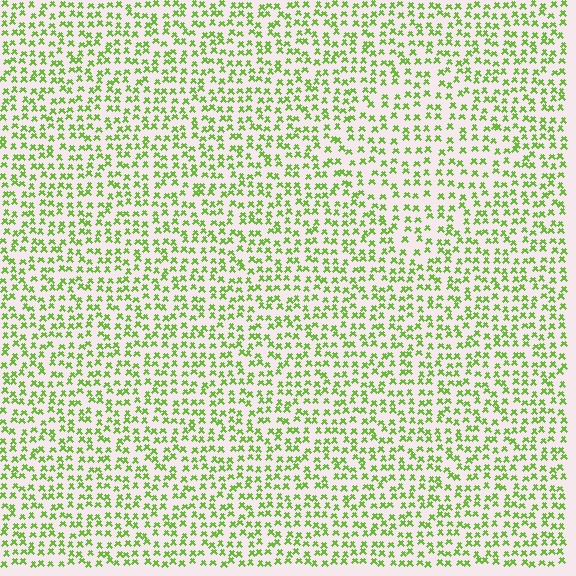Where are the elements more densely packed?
The elements are more densely packed outside the diamond boundary.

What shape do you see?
I see a diamond.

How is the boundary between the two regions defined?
The boundary is defined by a change in element density (approximately 1.4x ratio). All elements are the same color, size, and shape.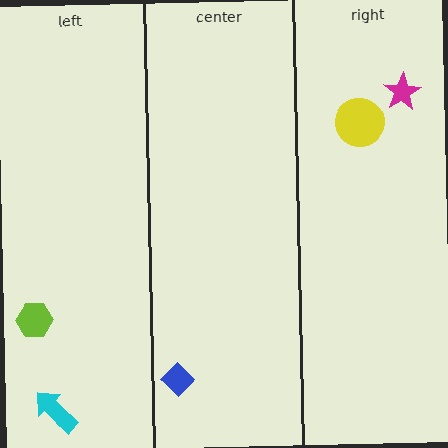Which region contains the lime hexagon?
The left region.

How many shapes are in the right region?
2.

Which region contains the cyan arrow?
The left region.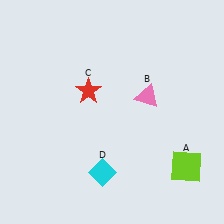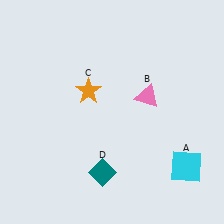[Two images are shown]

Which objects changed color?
A changed from lime to cyan. C changed from red to orange. D changed from cyan to teal.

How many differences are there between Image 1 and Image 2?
There are 3 differences between the two images.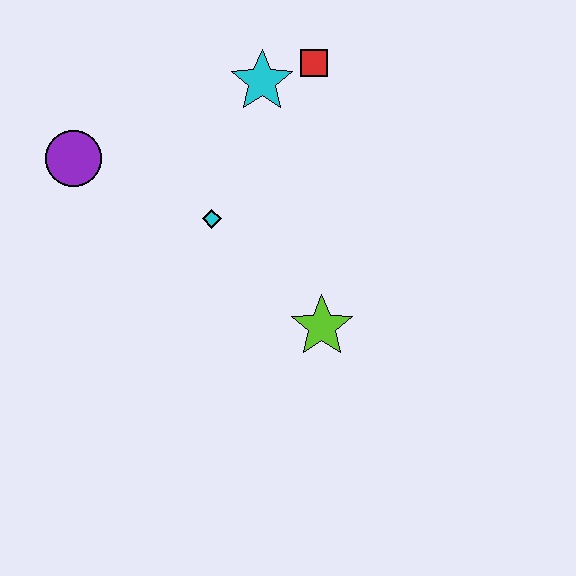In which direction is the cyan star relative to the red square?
The cyan star is to the left of the red square.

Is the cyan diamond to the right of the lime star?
No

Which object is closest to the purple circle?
The cyan diamond is closest to the purple circle.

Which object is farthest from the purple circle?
The lime star is farthest from the purple circle.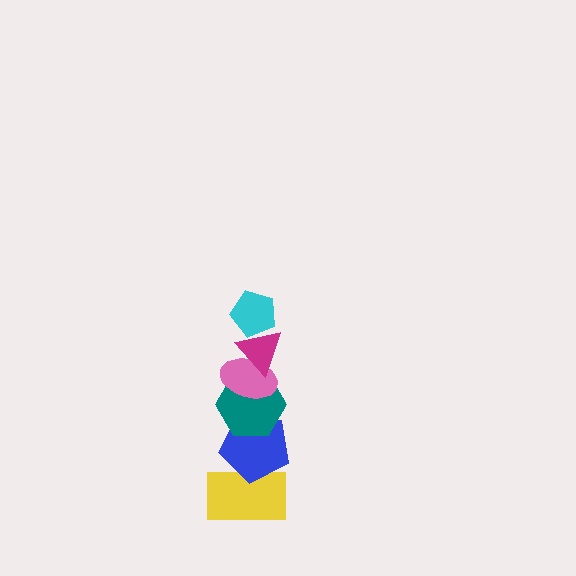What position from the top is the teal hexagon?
The teal hexagon is 4th from the top.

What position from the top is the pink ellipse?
The pink ellipse is 3rd from the top.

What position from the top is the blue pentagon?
The blue pentagon is 5th from the top.